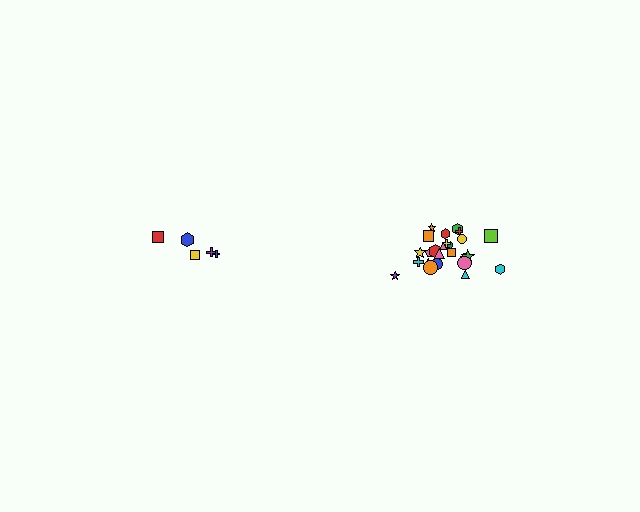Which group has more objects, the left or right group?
The right group.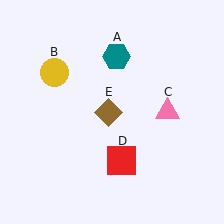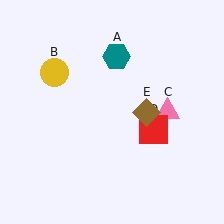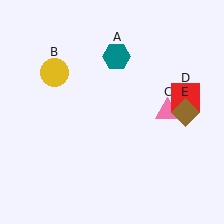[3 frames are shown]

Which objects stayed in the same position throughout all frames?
Teal hexagon (object A) and yellow circle (object B) and pink triangle (object C) remained stationary.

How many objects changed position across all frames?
2 objects changed position: red square (object D), brown diamond (object E).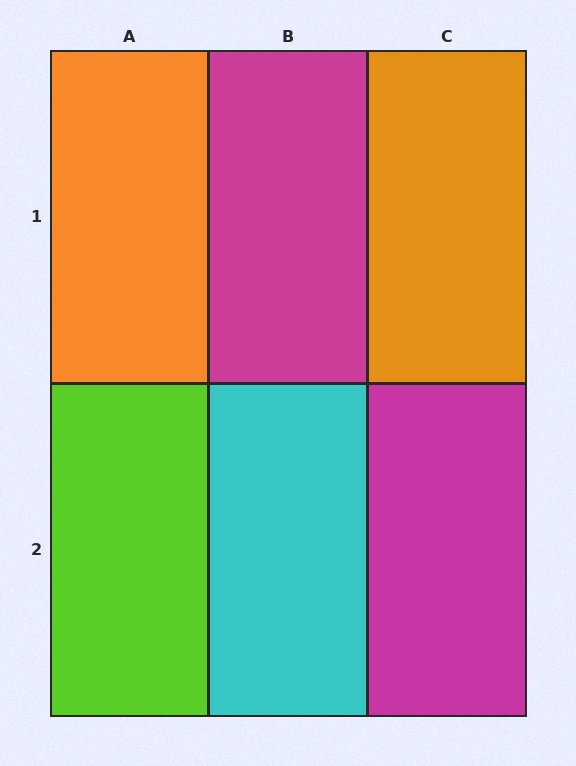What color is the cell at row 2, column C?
Magenta.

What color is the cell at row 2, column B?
Cyan.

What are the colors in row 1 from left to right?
Orange, magenta, orange.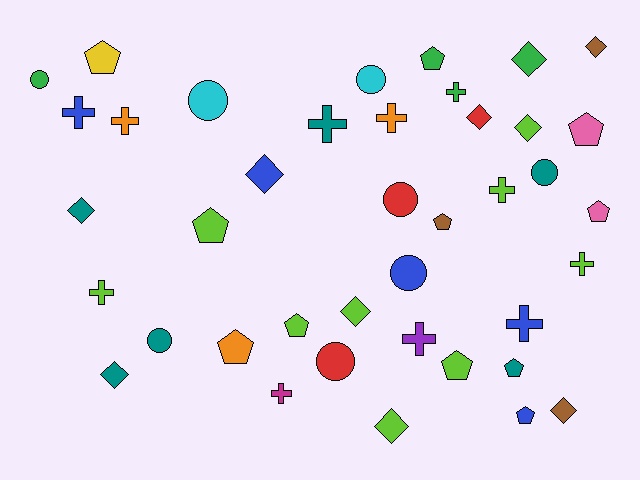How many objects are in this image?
There are 40 objects.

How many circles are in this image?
There are 8 circles.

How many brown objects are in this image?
There are 3 brown objects.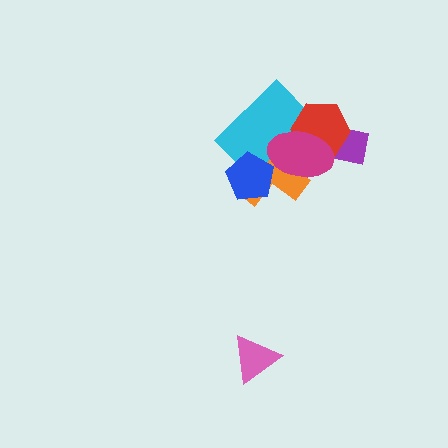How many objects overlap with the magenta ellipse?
4 objects overlap with the magenta ellipse.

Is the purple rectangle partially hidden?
Yes, it is partially covered by another shape.